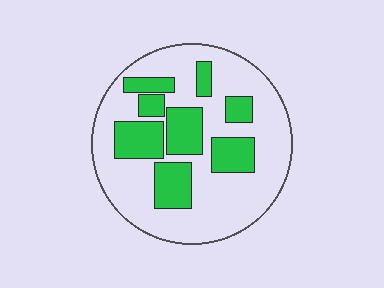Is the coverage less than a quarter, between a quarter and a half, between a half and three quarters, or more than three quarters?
Between a quarter and a half.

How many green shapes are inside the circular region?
8.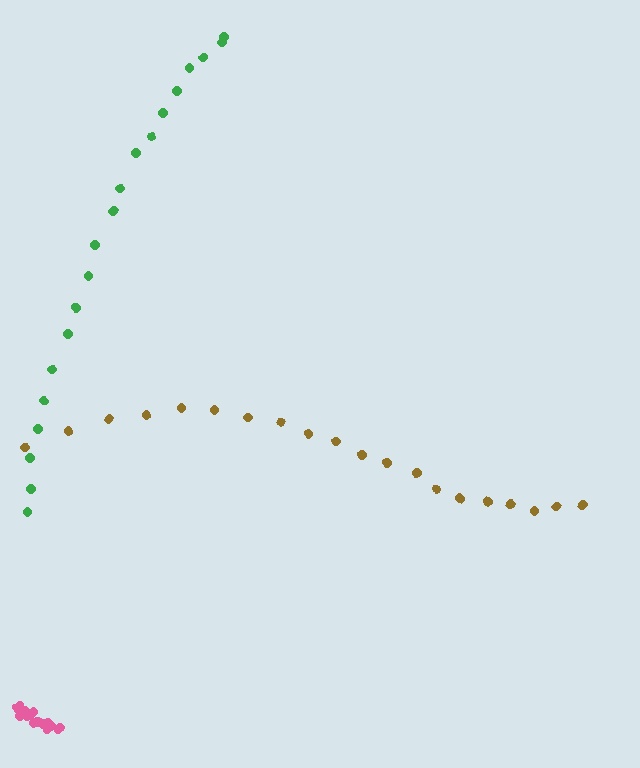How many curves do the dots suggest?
There are 3 distinct paths.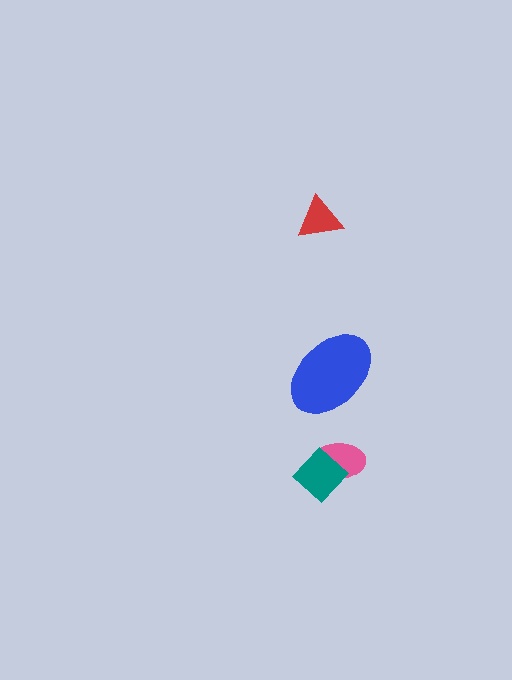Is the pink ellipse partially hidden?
Yes, it is partially covered by another shape.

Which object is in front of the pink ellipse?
The teal diamond is in front of the pink ellipse.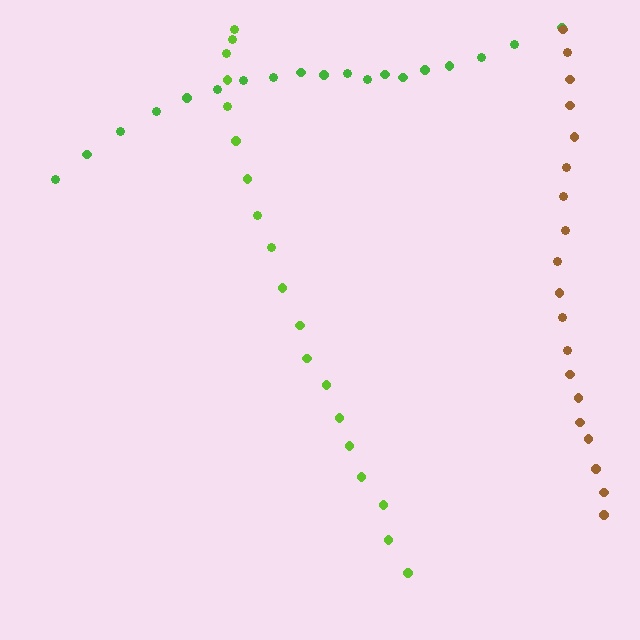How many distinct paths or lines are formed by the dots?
There are 3 distinct paths.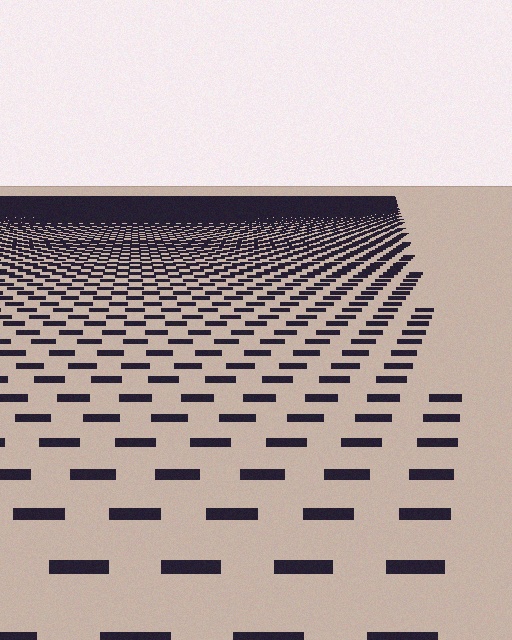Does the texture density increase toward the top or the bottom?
Density increases toward the top.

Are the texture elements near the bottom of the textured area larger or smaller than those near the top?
Larger. Near the bottom, elements are closer to the viewer and appear at a bigger on-screen size.